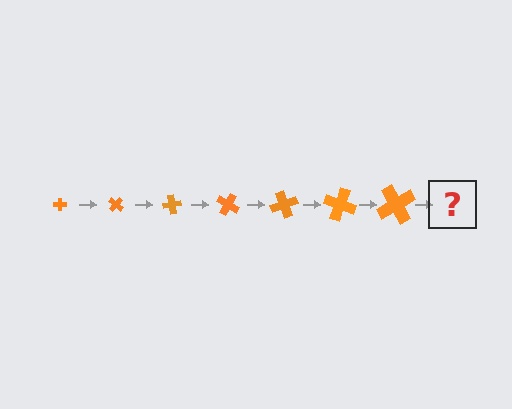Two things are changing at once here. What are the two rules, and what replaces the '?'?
The two rules are that the cross grows larger each step and it rotates 40 degrees each step. The '?' should be a cross, larger than the previous one and rotated 280 degrees from the start.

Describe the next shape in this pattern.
It should be a cross, larger than the previous one and rotated 280 degrees from the start.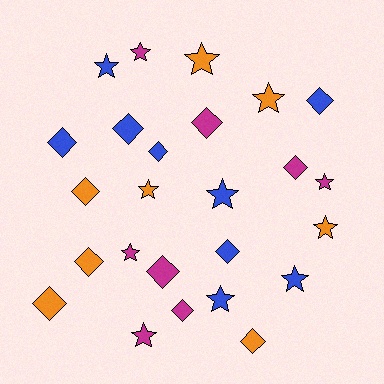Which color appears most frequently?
Blue, with 9 objects.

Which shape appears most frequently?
Diamond, with 13 objects.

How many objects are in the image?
There are 25 objects.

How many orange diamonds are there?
There are 4 orange diamonds.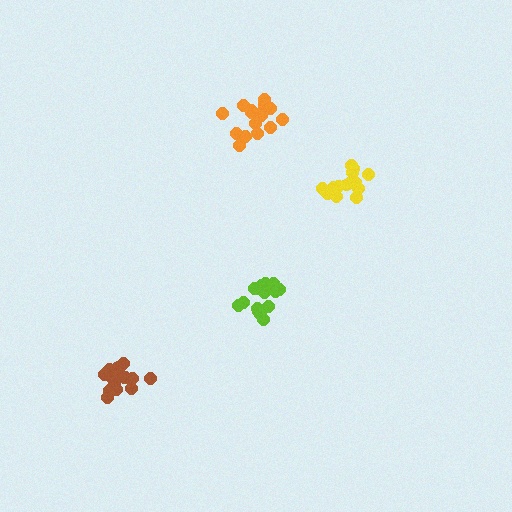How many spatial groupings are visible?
There are 4 spatial groupings.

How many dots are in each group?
Group 1: 17 dots, Group 2: 16 dots, Group 3: 15 dots, Group 4: 19 dots (67 total).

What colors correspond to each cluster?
The clusters are colored: orange, lime, yellow, brown.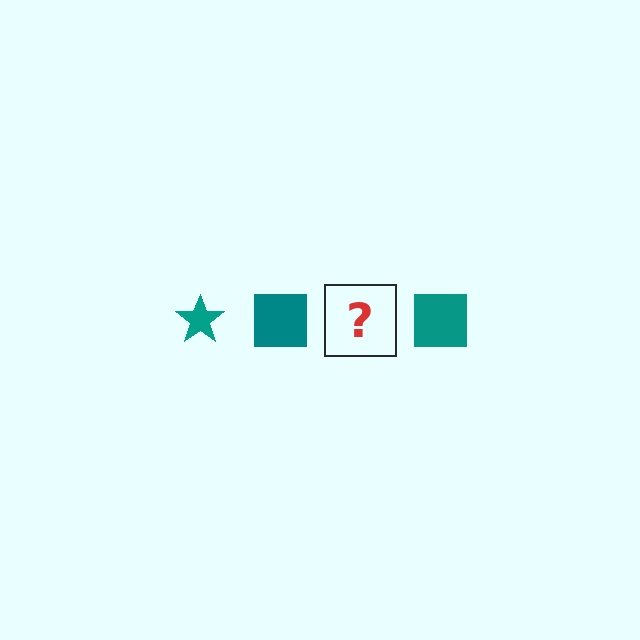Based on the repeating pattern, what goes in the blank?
The blank should be a teal star.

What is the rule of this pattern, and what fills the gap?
The rule is that the pattern cycles through star, square shapes in teal. The gap should be filled with a teal star.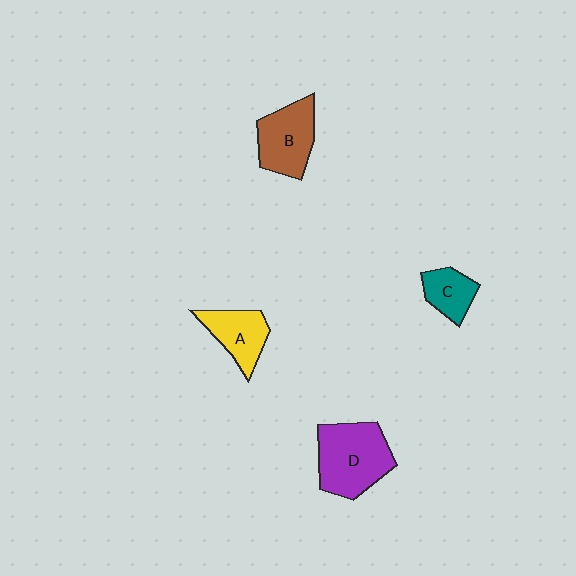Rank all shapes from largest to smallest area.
From largest to smallest: D (purple), B (brown), A (yellow), C (teal).